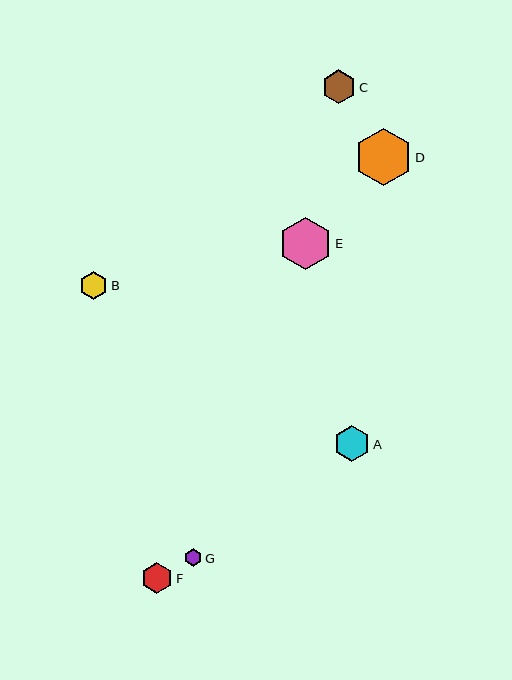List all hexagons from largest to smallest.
From largest to smallest: D, E, A, C, F, B, G.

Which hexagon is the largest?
Hexagon D is the largest with a size of approximately 58 pixels.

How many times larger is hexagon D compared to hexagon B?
Hexagon D is approximately 2.1 times the size of hexagon B.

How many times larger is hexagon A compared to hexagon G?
Hexagon A is approximately 2.0 times the size of hexagon G.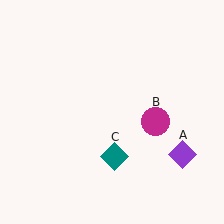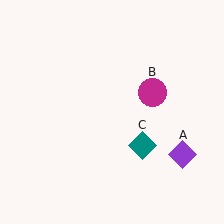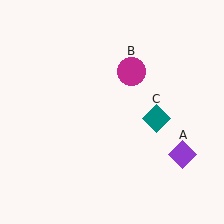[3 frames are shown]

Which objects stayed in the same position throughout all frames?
Purple diamond (object A) remained stationary.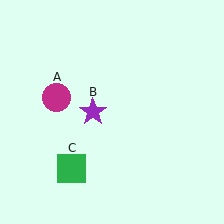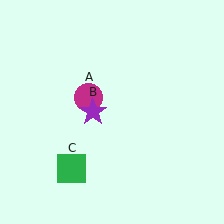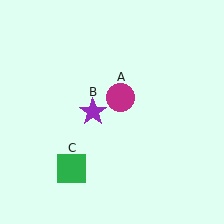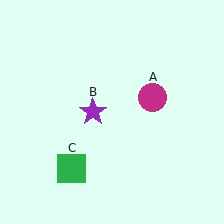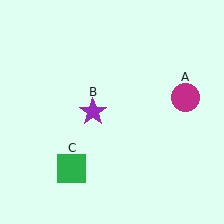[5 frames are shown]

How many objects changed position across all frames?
1 object changed position: magenta circle (object A).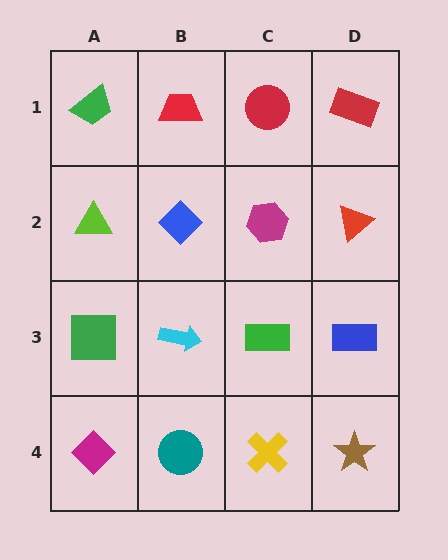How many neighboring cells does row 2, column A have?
3.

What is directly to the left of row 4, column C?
A teal circle.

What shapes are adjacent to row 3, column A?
A lime triangle (row 2, column A), a magenta diamond (row 4, column A), a cyan arrow (row 3, column B).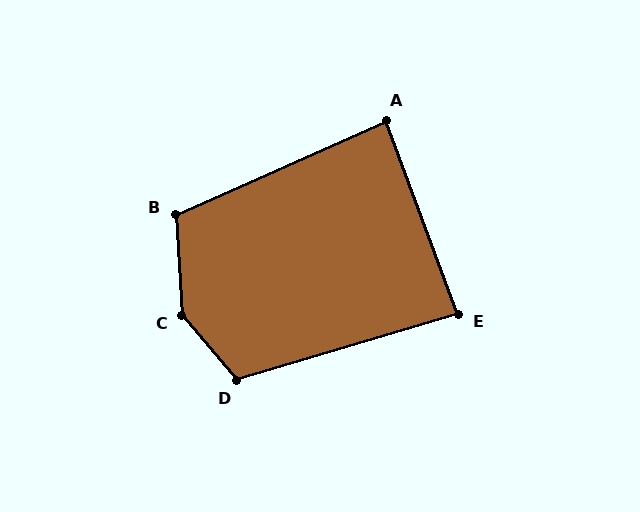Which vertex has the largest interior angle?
C, at approximately 144 degrees.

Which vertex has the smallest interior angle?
E, at approximately 86 degrees.